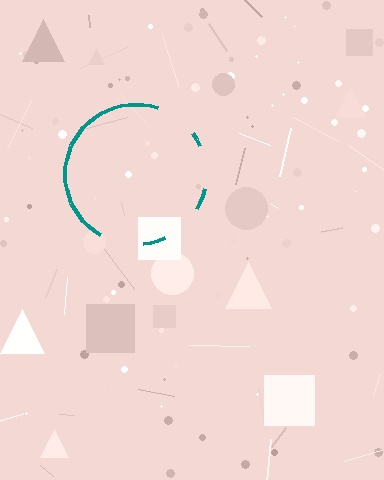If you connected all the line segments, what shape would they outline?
They would outline a circle.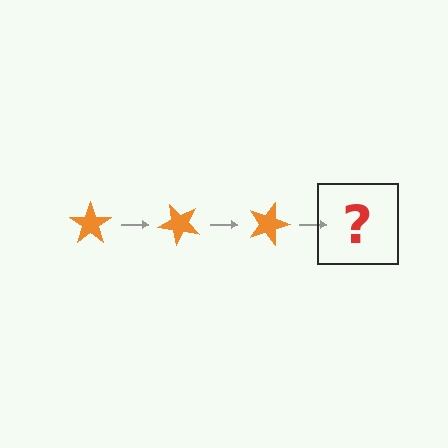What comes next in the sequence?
The next element should be an orange star rotated 135 degrees.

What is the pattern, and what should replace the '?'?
The pattern is that the star rotates 45 degrees each step. The '?' should be an orange star rotated 135 degrees.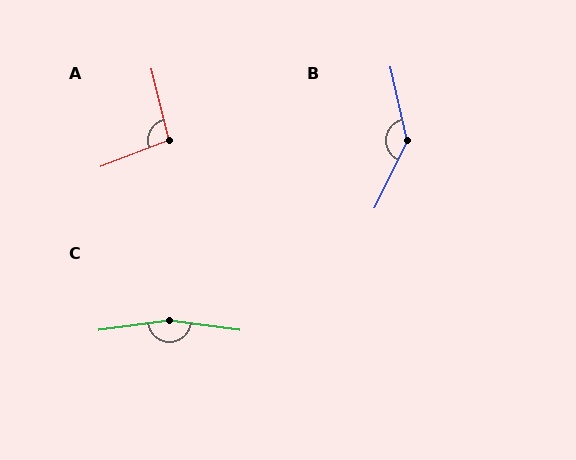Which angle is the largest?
C, at approximately 165 degrees.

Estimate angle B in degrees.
Approximately 141 degrees.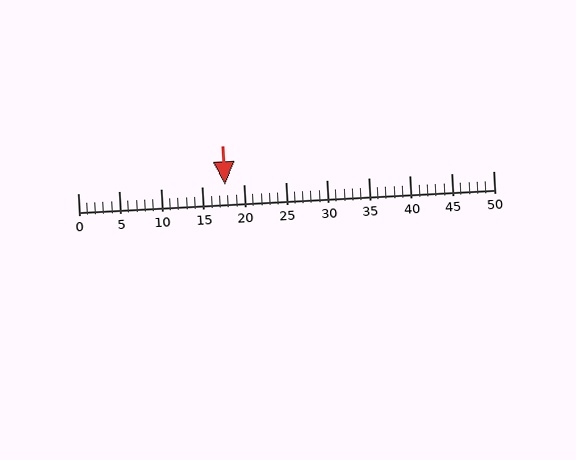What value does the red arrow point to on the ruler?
The red arrow points to approximately 18.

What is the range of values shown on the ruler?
The ruler shows values from 0 to 50.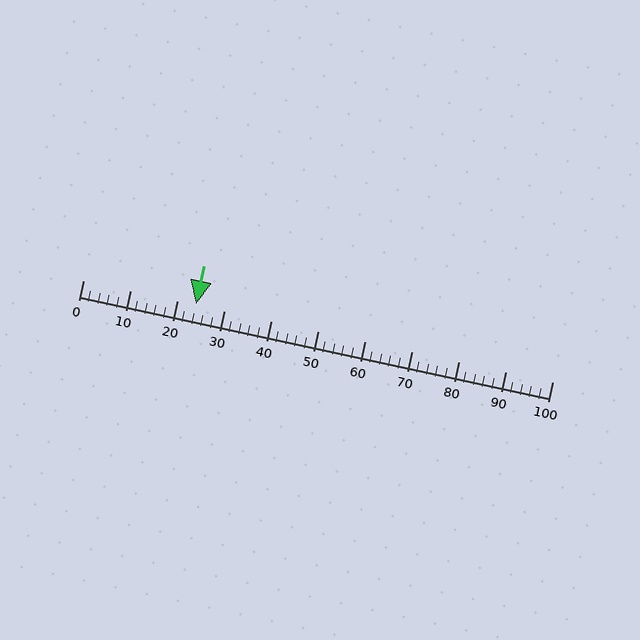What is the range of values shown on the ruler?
The ruler shows values from 0 to 100.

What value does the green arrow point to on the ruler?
The green arrow points to approximately 24.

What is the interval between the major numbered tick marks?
The major tick marks are spaced 10 units apart.